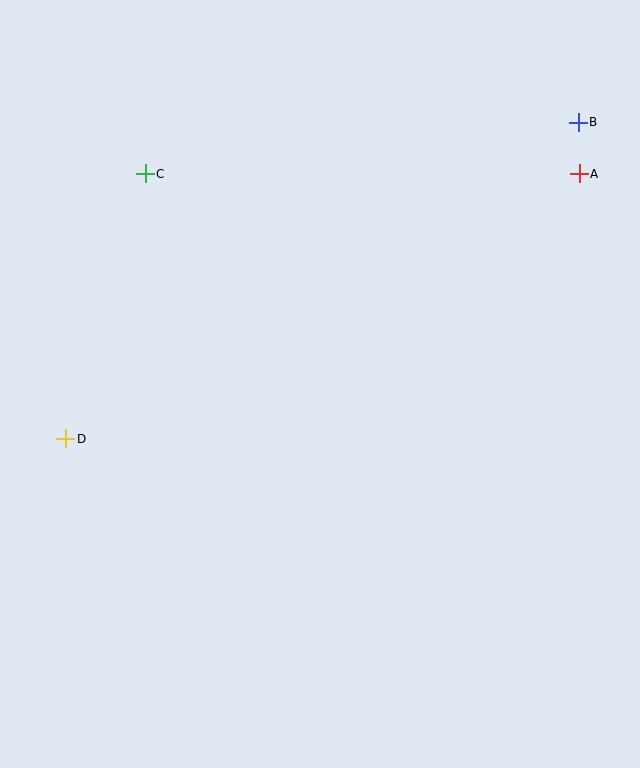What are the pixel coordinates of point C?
Point C is at (145, 174).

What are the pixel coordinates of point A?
Point A is at (579, 174).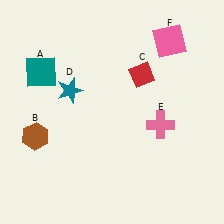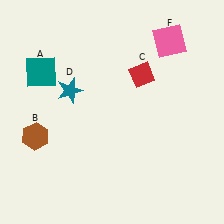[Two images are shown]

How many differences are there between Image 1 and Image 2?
There is 1 difference between the two images.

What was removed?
The pink cross (E) was removed in Image 2.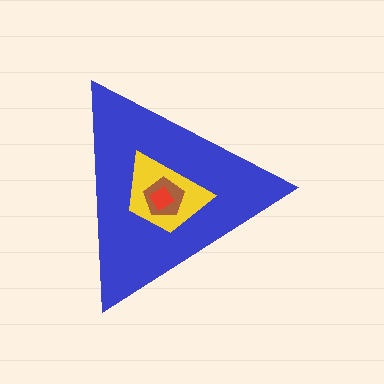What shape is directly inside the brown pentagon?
The red diamond.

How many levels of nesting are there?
4.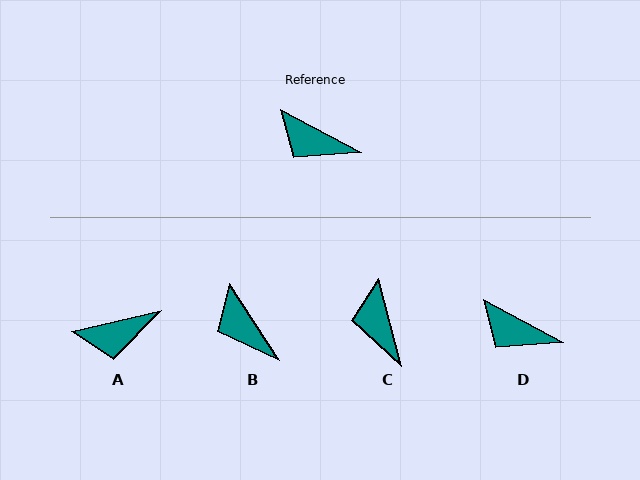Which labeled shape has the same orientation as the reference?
D.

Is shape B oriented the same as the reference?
No, it is off by about 29 degrees.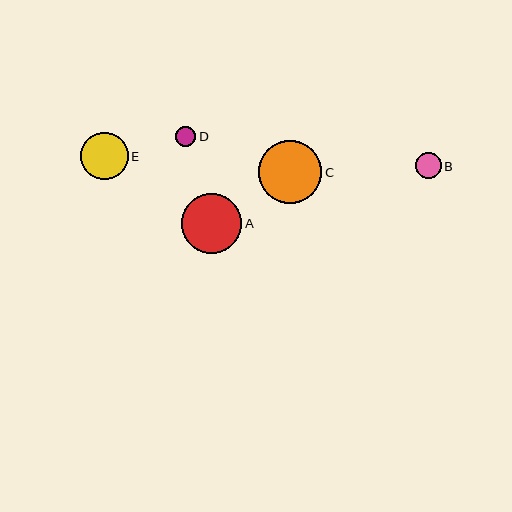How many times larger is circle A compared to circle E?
Circle A is approximately 1.3 times the size of circle E.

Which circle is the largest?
Circle C is the largest with a size of approximately 64 pixels.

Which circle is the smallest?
Circle D is the smallest with a size of approximately 20 pixels.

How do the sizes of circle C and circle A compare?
Circle C and circle A are approximately the same size.